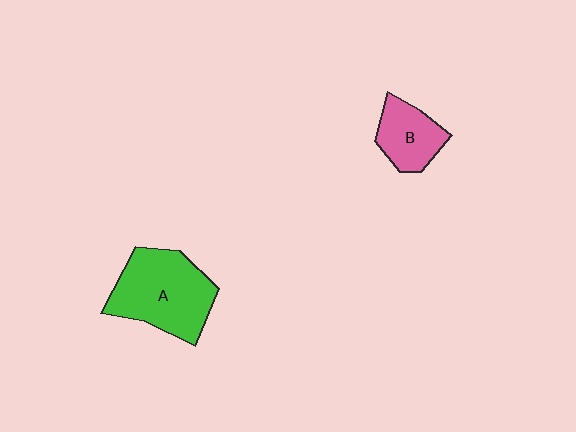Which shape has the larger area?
Shape A (green).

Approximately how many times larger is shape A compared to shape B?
Approximately 1.9 times.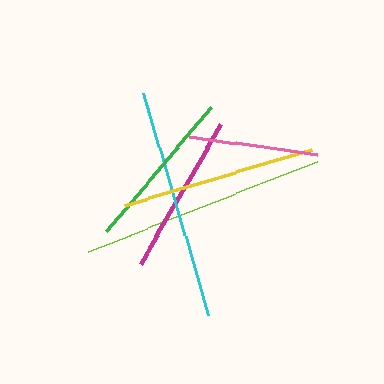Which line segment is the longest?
The lime line is the longest at approximately 247 pixels.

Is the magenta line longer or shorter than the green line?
The green line is longer than the magenta line.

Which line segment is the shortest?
The pink line is the shortest at approximately 128 pixels.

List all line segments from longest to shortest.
From longest to shortest: lime, cyan, yellow, green, magenta, pink.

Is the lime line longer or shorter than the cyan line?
The lime line is longer than the cyan line.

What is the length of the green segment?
The green segment is approximately 162 pixels long.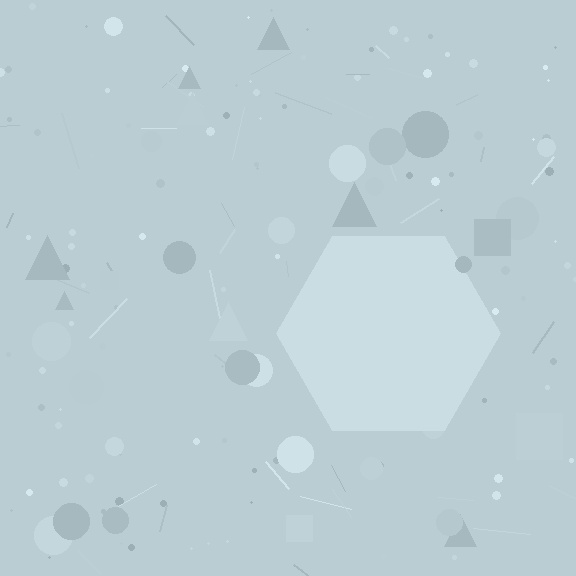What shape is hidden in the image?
A hexagon is hidden in the image.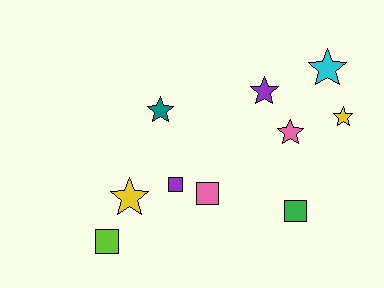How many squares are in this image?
There are 4 squares.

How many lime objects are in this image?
There is 1 lime object.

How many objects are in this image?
There are 10 objects.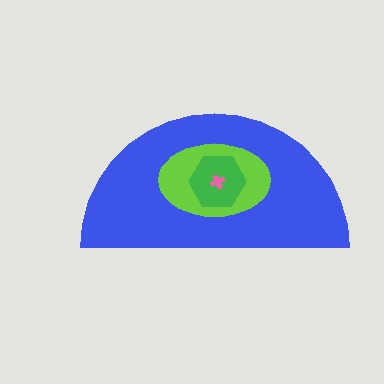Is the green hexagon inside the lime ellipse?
Yes.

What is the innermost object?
The pink cross.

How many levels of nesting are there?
4.